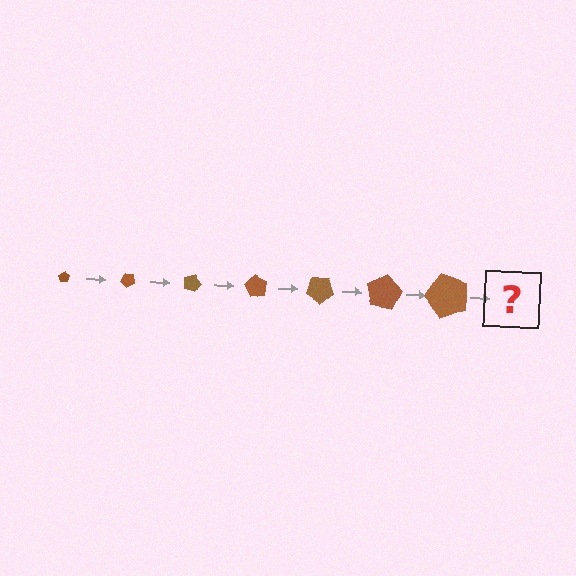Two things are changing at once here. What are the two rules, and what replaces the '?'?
The two rules are that the pentagon grows larger each step and it rotates 45 degrees each step. The '?' should be a pentagon, larger than the previous one and rotated 315 degrees from the start.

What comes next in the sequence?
The next element should be a pentagon, larger than the previous one and rotated 315 degrees from the start.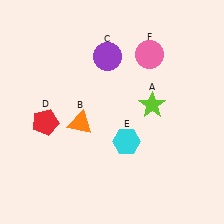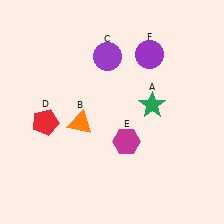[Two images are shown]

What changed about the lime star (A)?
In Image 1, A is lime. In Image 2, it changed to green.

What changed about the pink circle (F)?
In Image 1, F is pink. In Image 2, it changed to purple.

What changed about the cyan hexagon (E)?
In Image 1, E is cyan. In Image 2, it changed to magenta.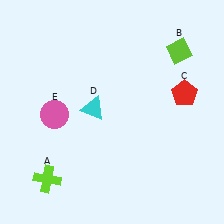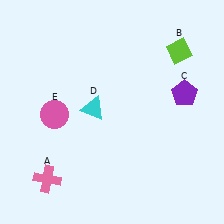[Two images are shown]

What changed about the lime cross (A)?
In Image 1, A is lime. In Image 2, it changed to pink.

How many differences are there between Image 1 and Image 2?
There are 2 differences between the two images.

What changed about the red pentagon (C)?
In Image 1, C is red. In Image 2, it changed to purple.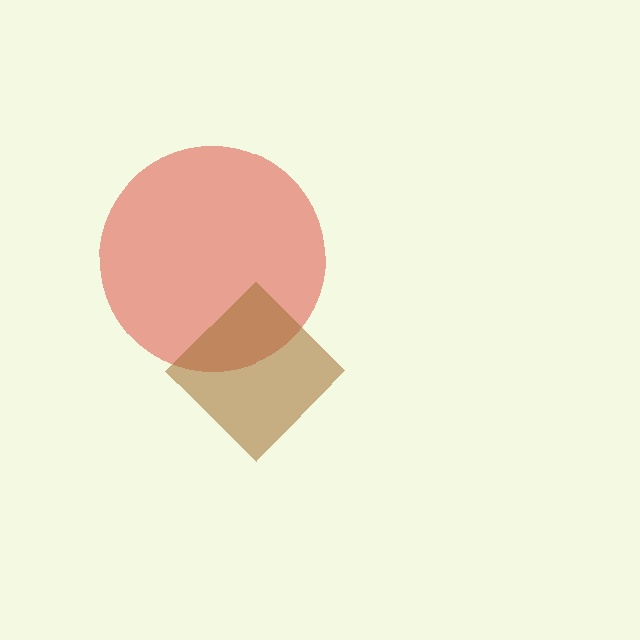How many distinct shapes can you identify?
There are 2 distinct shapes: a red circle, a brown diamond.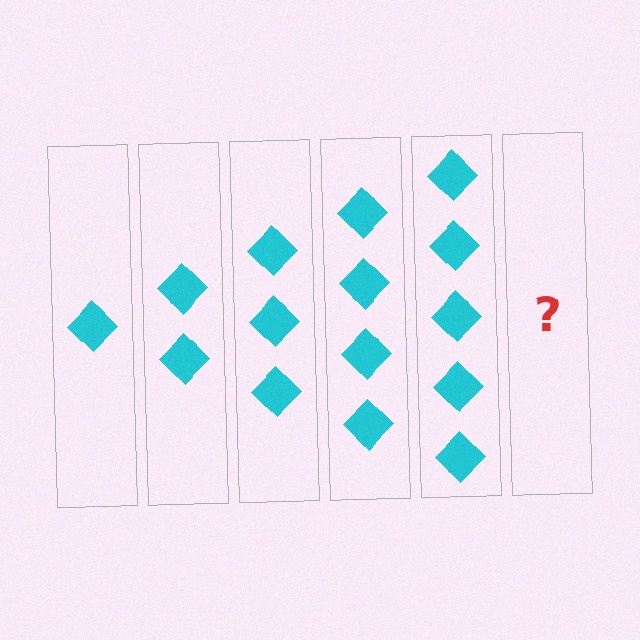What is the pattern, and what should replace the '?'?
The pattern is that each step adds one more diamond. The '?' should be 6 diamonds.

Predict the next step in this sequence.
The next step is 6 diamonds.